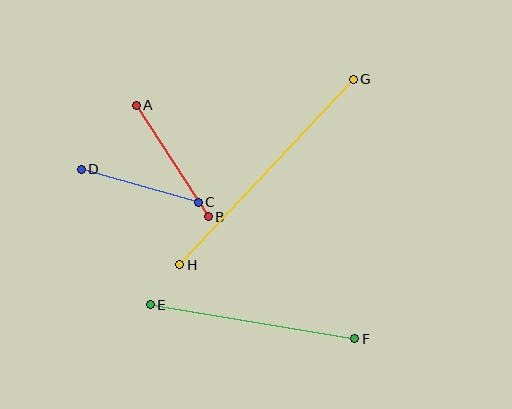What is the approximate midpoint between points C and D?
The midpoint is at approximately (140, 186) pixels.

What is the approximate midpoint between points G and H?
The midpoint is at approximately (267, 172) pixels.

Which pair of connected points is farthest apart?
Points G and H are farthest apart.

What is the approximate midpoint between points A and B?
The midpoint is at approximately (172, 161) pixels.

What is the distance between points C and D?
The distance is approximately 122 pixels.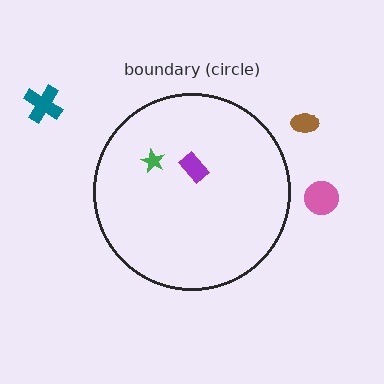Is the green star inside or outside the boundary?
Inside.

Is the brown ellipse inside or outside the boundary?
Outside.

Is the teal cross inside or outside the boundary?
Outside.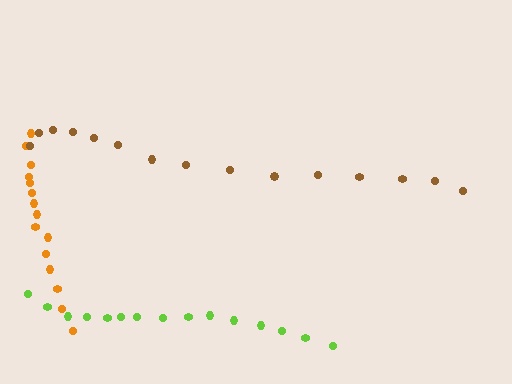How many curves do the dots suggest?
There are 3 distinct paths.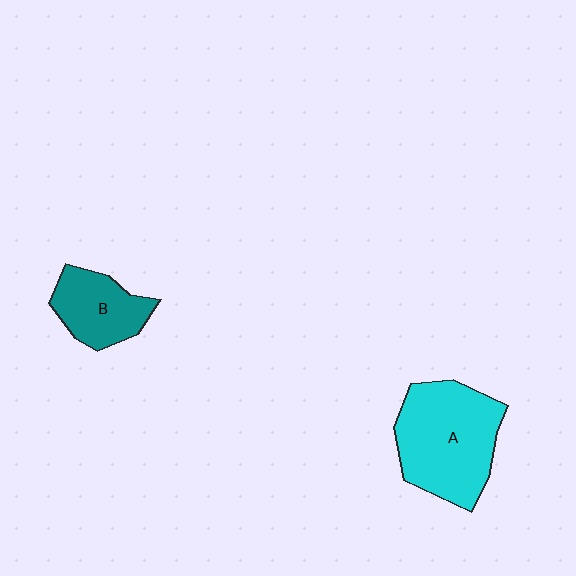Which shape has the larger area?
Shape A (cyan).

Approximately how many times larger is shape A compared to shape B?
Approximately 1.8 times.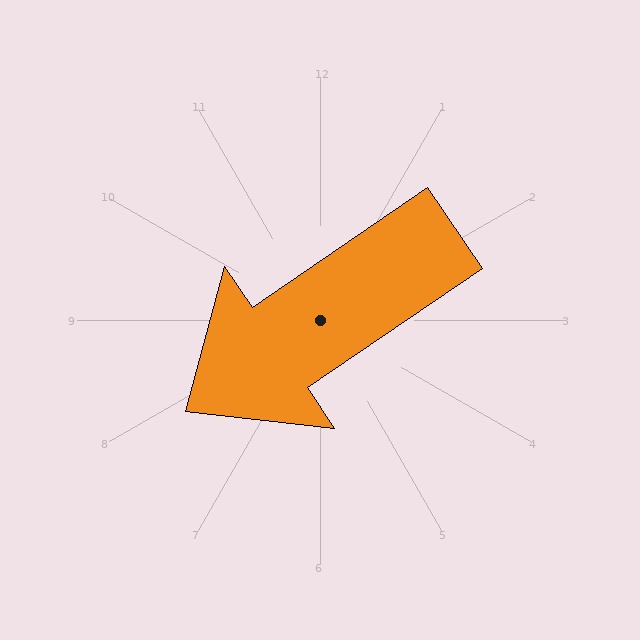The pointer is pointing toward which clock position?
Roughly 8 o'clock.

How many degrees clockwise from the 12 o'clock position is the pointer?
Approximately 236 degrees.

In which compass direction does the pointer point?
Southwest.